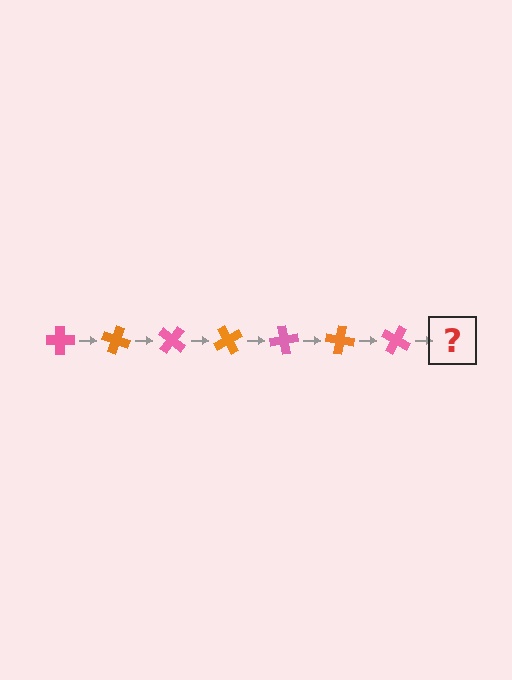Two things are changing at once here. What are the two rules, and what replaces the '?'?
The two rules are that it rotates 20 degrees each step and the color cycles through pink and orange. The '?' should be an orange cross, rotated 140 degrees from the start.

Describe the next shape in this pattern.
It should be an orange cross, rotated 140 degrees from the start.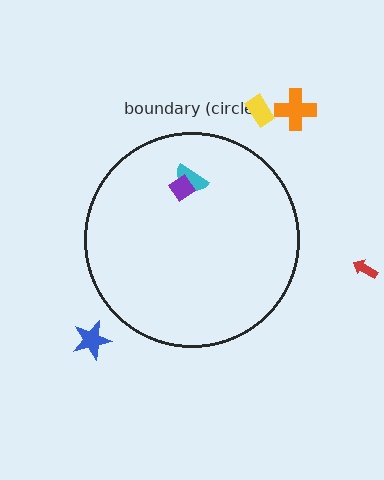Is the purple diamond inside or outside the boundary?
Inside.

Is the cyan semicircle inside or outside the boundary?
Inside.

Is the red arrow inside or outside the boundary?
Outside.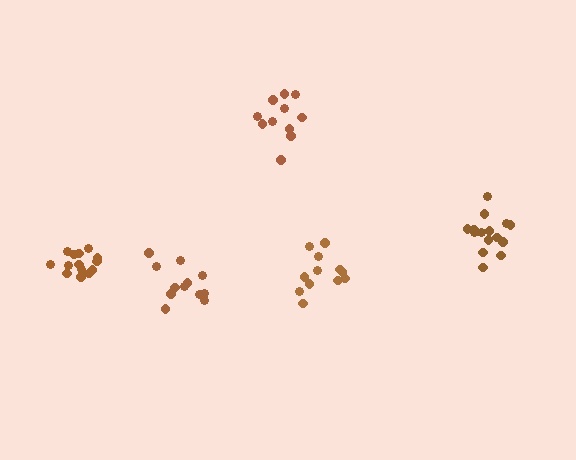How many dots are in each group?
Group 1: 12 dots, Group 2: 12 dots, Group 3: 15 dots, Group 4: 14 dots, Group 5: 11 dots (64 total).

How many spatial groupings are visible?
There are 5 spatial groupings.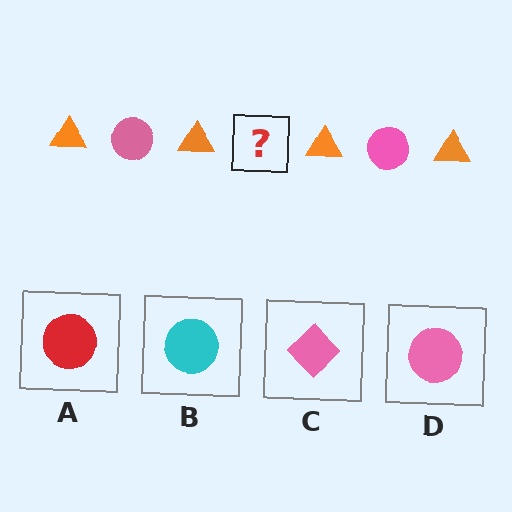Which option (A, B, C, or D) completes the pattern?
D.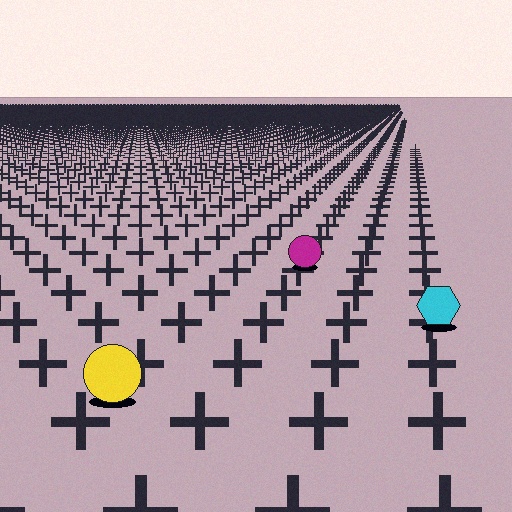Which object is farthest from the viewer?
The magenta circle is farthest from the viewer. It appears smaller and the ground texture around it is denser.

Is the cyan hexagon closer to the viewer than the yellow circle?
No. The yellow circle is closer — you can tell from the texture gradient: the ground texture is coarser near it.